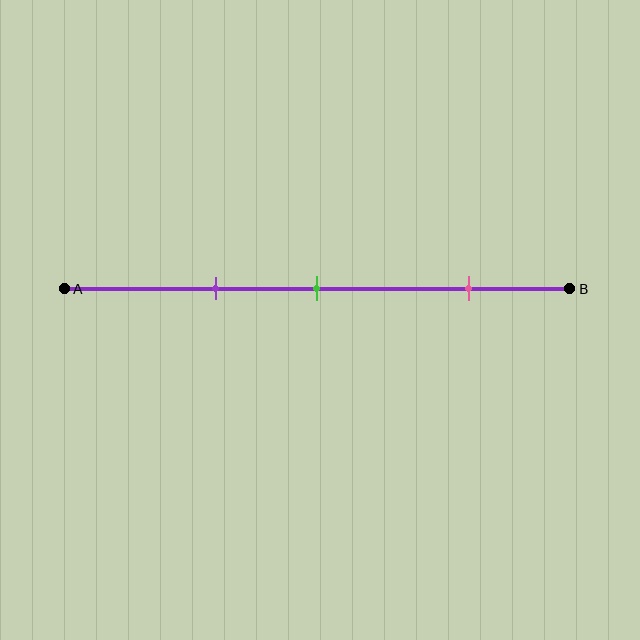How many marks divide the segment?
There are 3 marks dividing the segment.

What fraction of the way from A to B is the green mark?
The green mark is approximately 50% (0.5) of the way from A to B.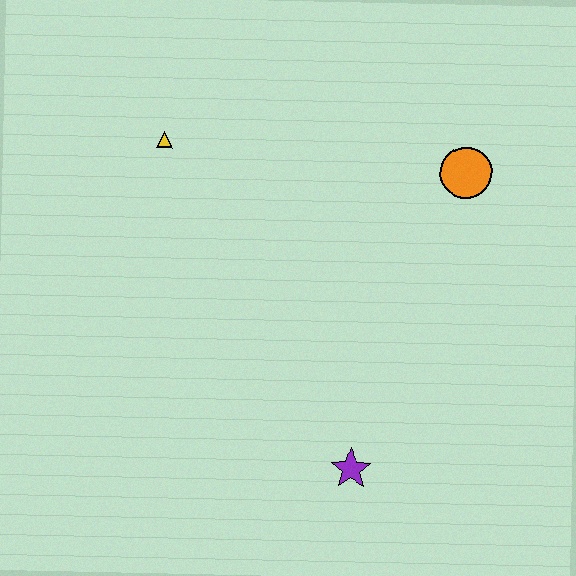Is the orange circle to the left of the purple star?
No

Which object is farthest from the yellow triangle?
The purple star is farthest from the yellow triangle.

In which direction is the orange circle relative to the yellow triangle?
The orange circle is to the right of the yellow triangle.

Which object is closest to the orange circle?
The yellow triangle is closest to the orange circle.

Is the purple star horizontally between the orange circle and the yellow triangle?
Yes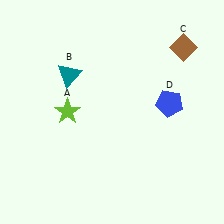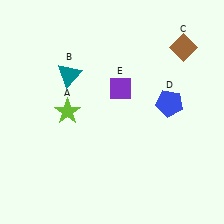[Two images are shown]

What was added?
A purple diamond (E) was added in Image 2.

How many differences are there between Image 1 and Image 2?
There is 1 difference between the two images.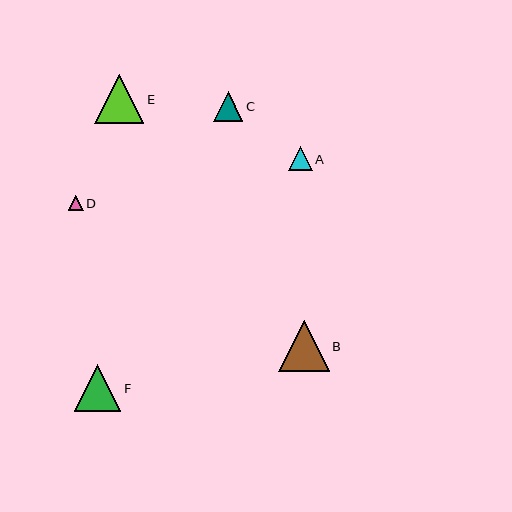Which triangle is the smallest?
Triangle D is the smallest with a size of approximately 15 pixels.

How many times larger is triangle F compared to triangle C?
Triangle F is approximately 1.6 times the size of triangle C.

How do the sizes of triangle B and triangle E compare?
Triangle B and triangle E are approximately the same size.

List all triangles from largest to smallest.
From largest to smallest: B, E, F, C, A, D.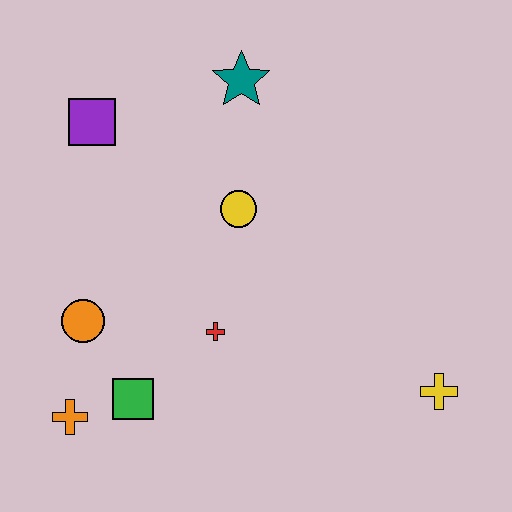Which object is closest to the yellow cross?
The red cross is closest to the yellow cross.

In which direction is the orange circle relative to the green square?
The orange circle is above the green square.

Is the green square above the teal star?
No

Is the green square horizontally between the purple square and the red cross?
Yes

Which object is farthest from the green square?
The teal star is farthest from the green square.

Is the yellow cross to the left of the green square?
No